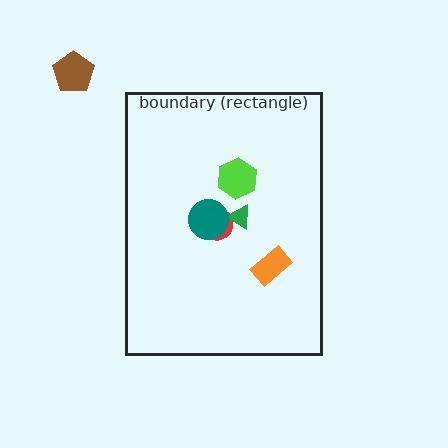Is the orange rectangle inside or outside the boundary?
Inside.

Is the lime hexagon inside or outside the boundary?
Inside.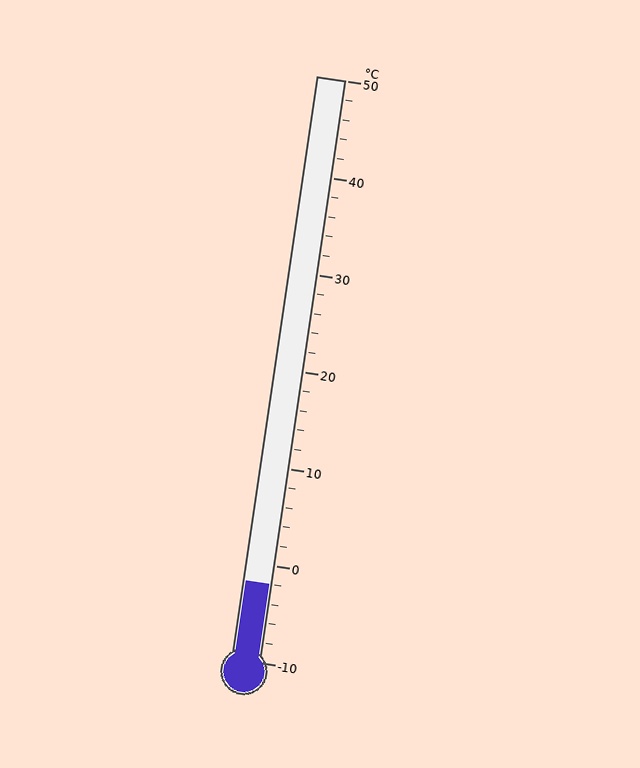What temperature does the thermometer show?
The thermometer shows approximately -2°C.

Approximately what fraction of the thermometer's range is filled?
The thermometer is filled to approximately 15% of its range.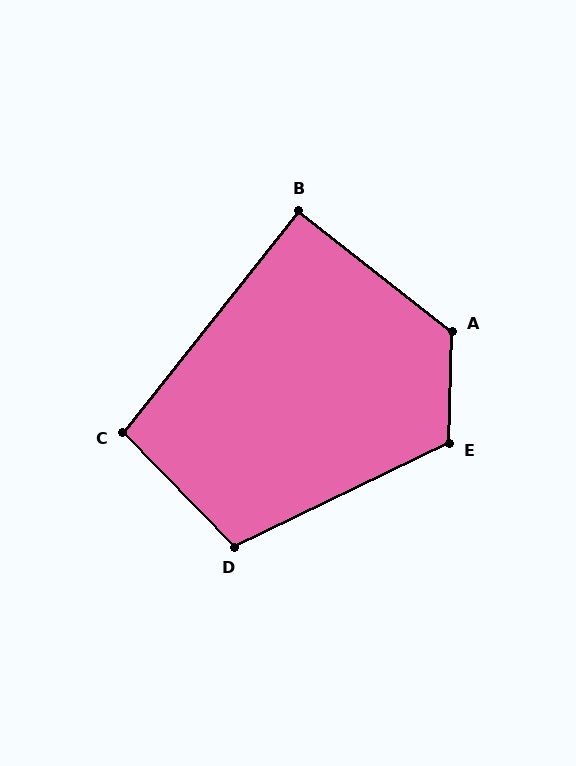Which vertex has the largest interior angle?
A, at approximately 126 degrees.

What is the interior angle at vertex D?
Approximately 109 degrees (obtuse).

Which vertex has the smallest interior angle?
B, at approximately 90 degrees.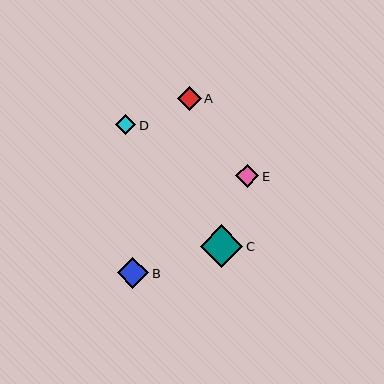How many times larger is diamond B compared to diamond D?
Diamond B is approximately 1.6 times the size of diamond D.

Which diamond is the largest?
Diamond C is the largest with a size of approximately 43 pixels.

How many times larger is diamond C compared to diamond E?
Diamond C is approximately 1.8 times the size of diamond E.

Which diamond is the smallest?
Diamond D is the smallest with a size of approximately 20 pixels.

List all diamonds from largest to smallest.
From largest to smallest: C, B, A, E, D.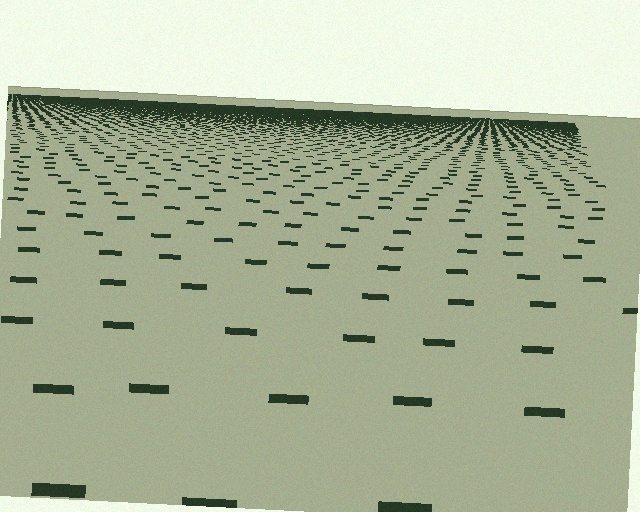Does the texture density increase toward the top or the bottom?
Density increases toward the top.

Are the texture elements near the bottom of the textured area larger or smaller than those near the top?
Larger. Near the bottom, elements are closer to the viewer and appear at a bigger on-screen size.